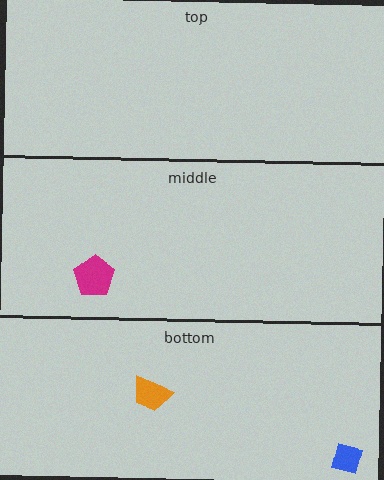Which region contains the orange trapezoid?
The bottom region.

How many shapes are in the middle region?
1.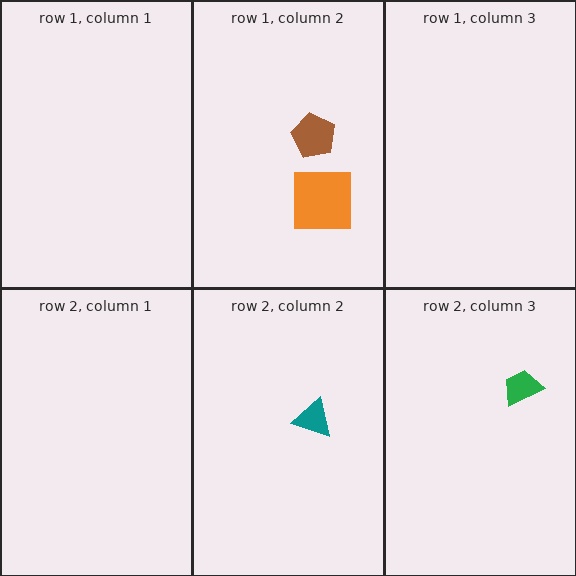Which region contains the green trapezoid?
The row 2, column 3 region.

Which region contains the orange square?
The row 1, column 2 region.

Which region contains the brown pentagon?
The row 1, column 2 region.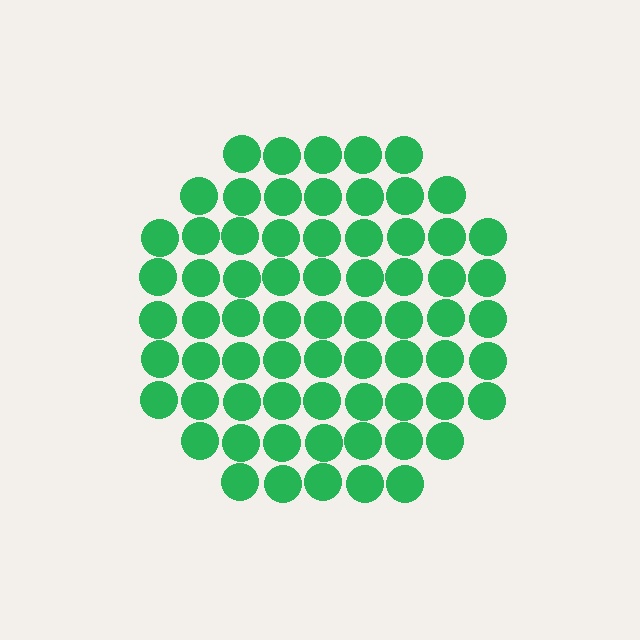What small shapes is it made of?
It is made of small circles.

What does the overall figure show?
The overall figure shows a circle.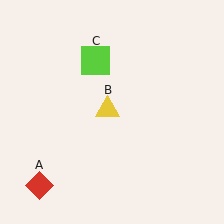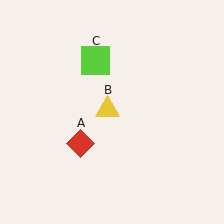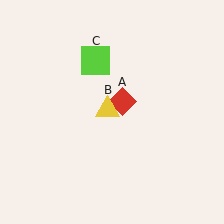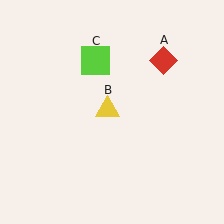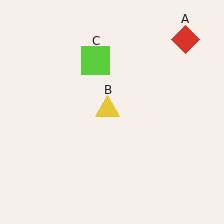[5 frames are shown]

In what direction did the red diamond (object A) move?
The red diamond (object A) moved up and to the right.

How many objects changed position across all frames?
1 object changed position: red diamond (object A).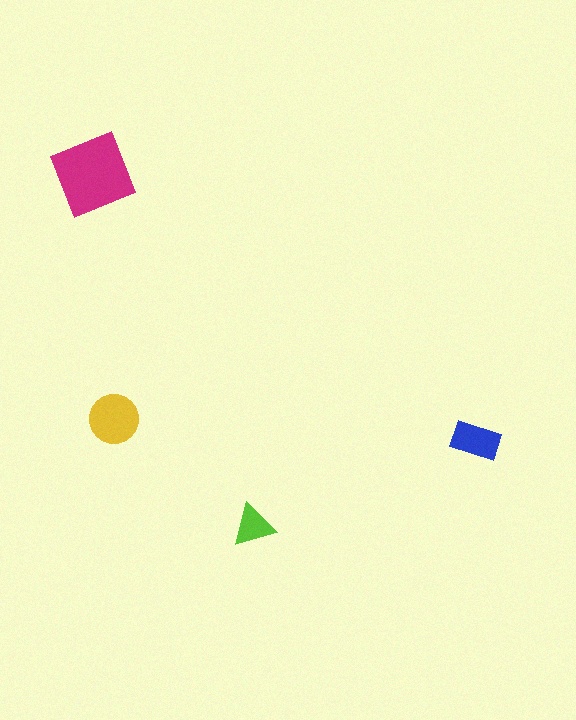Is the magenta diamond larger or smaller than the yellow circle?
Larger.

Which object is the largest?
The magenta diamond.